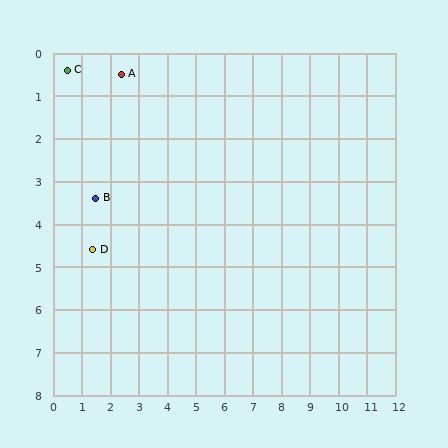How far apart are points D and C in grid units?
Points D and C are about 4.3 grid units apart.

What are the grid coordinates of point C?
Point C is at approximately (0.5, 0.4).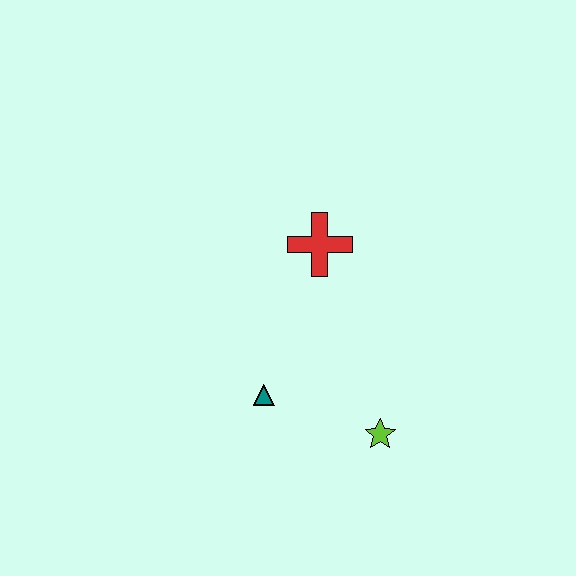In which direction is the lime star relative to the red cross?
The lime star is below the red cross.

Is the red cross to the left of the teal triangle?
No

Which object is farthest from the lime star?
The red cross is farthest from the lime star.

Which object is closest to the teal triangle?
The lime star is closest to the teal triangle.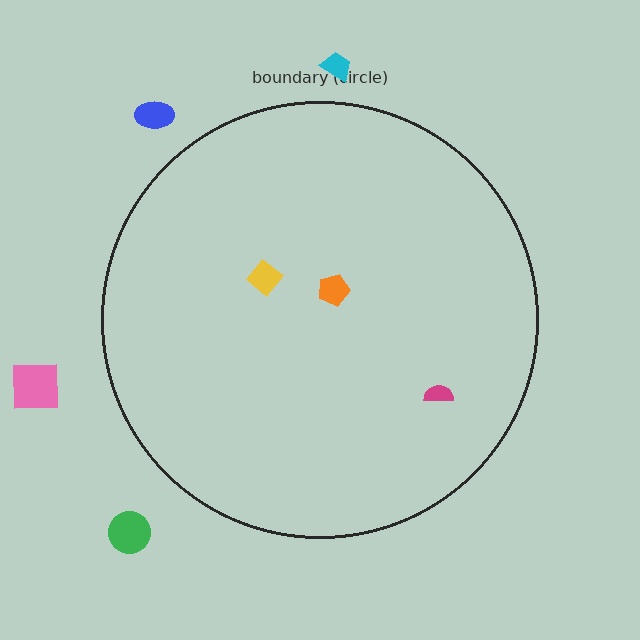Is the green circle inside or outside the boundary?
Outside.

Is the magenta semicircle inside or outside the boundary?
Inside.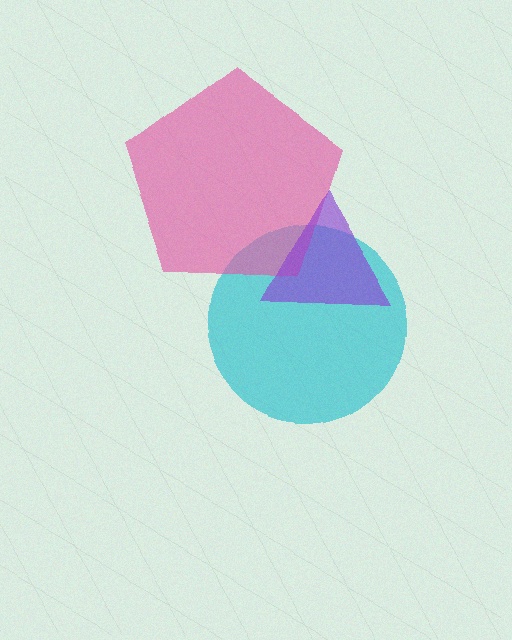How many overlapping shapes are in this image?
There are 3 overlapping shapes in the image.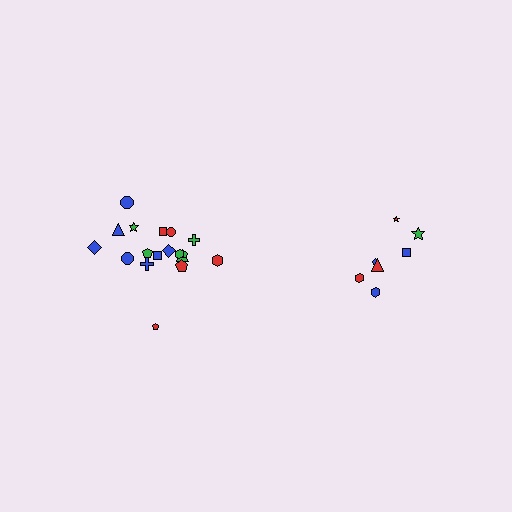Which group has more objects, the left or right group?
The left group.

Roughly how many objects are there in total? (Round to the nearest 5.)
Roughly 25 objects in total.